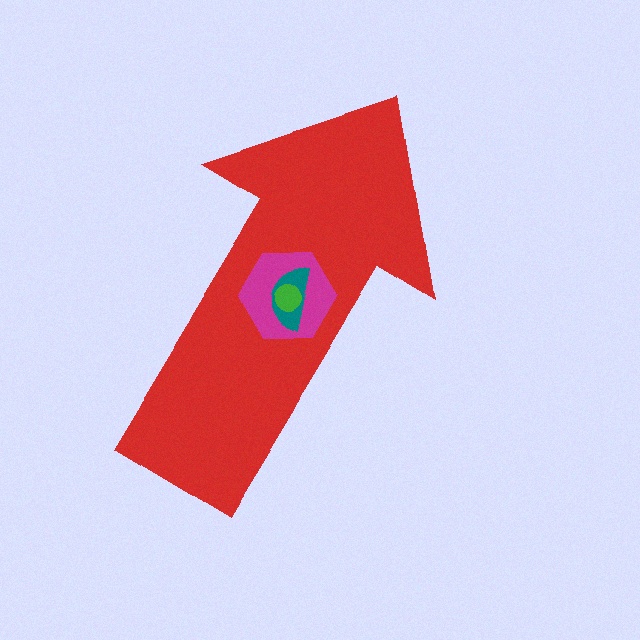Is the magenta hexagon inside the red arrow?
Yes.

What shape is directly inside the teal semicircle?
The green circle.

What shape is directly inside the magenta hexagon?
The teal semicircle.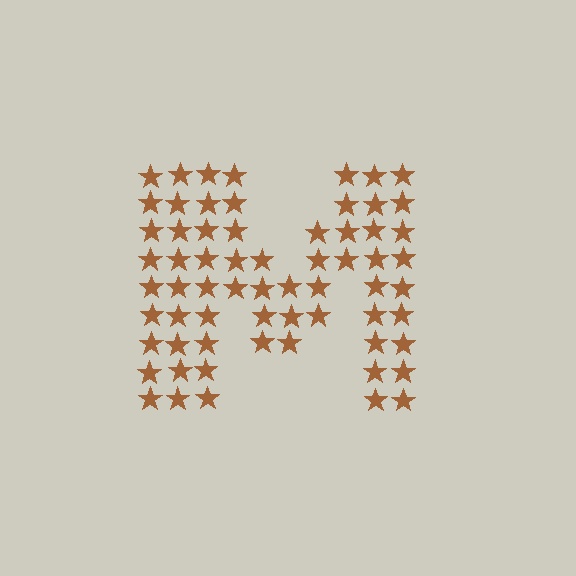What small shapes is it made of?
It is made of small stars.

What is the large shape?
The large shape is the letter M.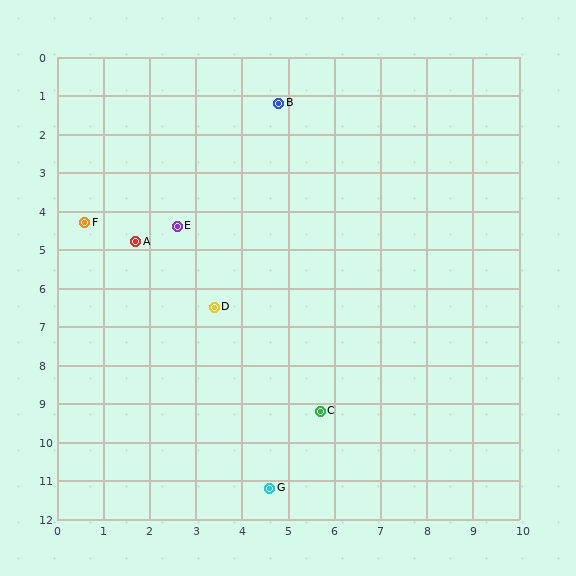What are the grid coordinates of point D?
Point D is at approximately (3.4, 6.5).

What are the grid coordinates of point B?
Point B is at approximately (4.8, 1.2).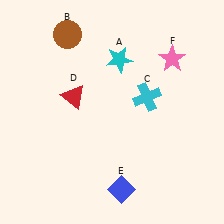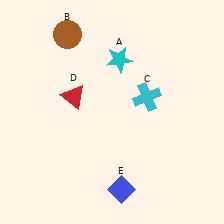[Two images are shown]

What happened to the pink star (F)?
The pink star (F) was removed in Image 2. It was in the top-right area of Image 1.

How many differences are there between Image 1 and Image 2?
There is 1 difference between the two images.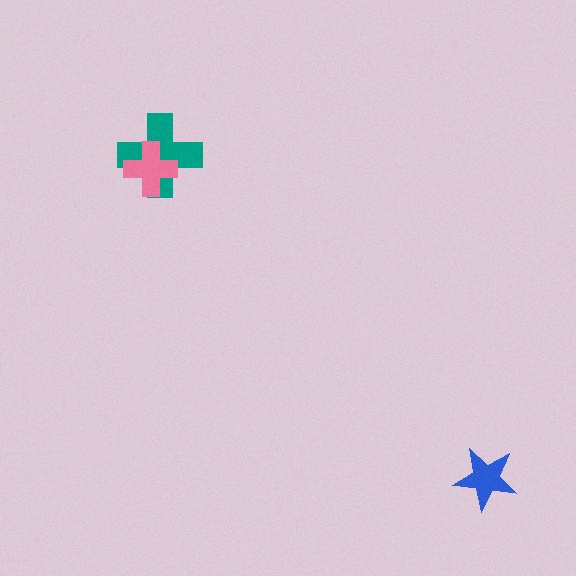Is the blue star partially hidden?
No, no other shape covers it.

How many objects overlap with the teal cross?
1 object overlaps with the teal cross.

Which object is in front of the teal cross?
The pink cross is in front of the teal cross.